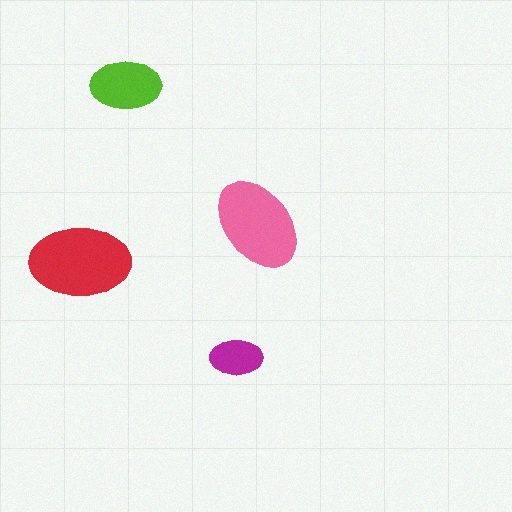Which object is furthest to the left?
The red ellipse is leftmost.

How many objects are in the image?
There are 4 objects in the image.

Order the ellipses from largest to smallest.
the red one, the pink one, the lime one, the magenta one.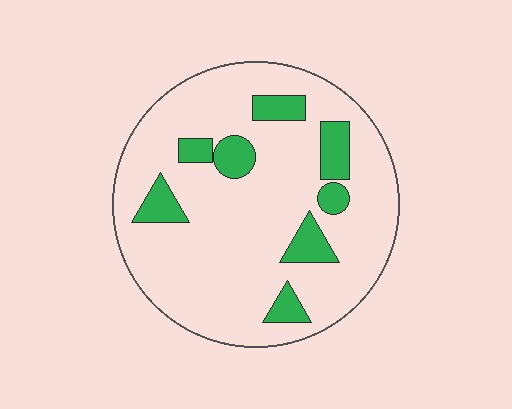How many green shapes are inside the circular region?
8.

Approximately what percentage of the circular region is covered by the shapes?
Approximately 15%.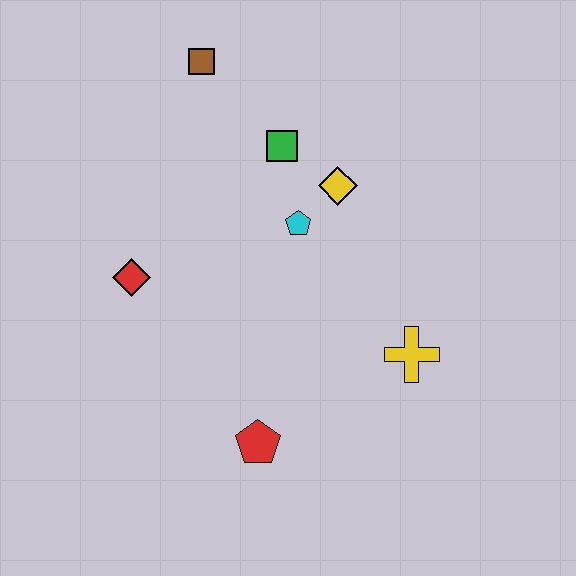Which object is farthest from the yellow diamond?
The red pentagon is farthest from the yellow diamond.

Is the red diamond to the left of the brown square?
Yes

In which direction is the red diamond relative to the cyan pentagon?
The red diamond is to the left of the cyan pentagon.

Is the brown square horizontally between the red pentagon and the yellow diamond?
No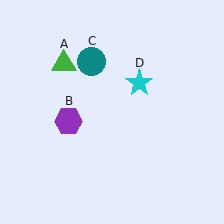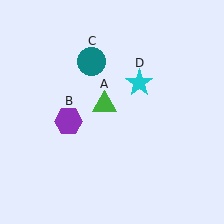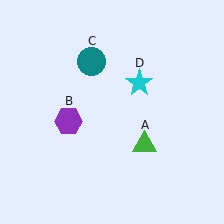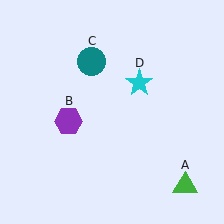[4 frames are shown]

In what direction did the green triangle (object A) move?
The green triangle (object A) moved down and to the right.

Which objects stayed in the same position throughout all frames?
Purple hexagon (object B) and teal circle (object C) and cyan star (object D) remained stationary.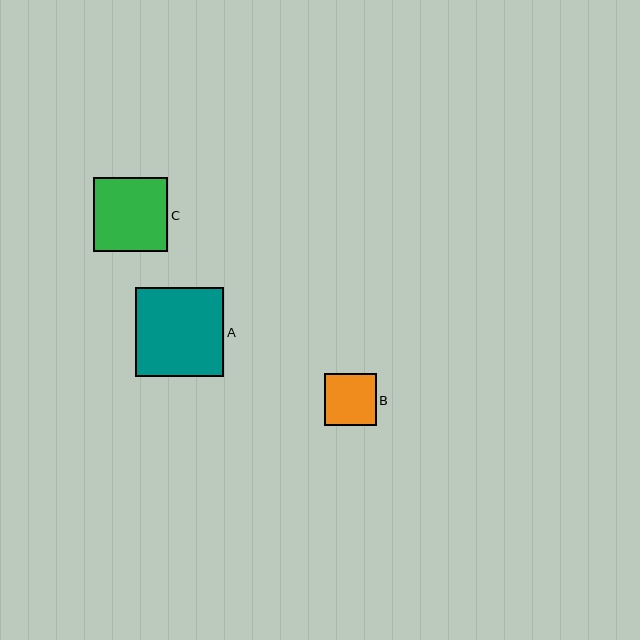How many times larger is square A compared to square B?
Square A is approximately 1.7 times the size of square B.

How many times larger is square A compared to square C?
Square A is approximately 1.2 times the size of square C.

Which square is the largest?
Square A is the largest with a size of approximately 89 pixels.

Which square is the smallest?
Square B is the smallest with a size of approximately 52 pixels.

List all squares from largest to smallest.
From largest to smallest: A, C, B.